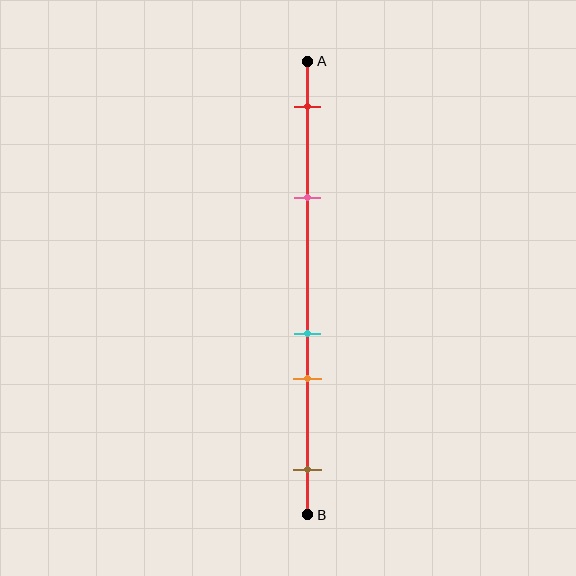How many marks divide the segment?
There are 5 marks dividing the segment.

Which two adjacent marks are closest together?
The cyan and orange marks are the closest adjacent pair.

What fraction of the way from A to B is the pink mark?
The pink mark is approximately 30% (0.3) of the way from A to B.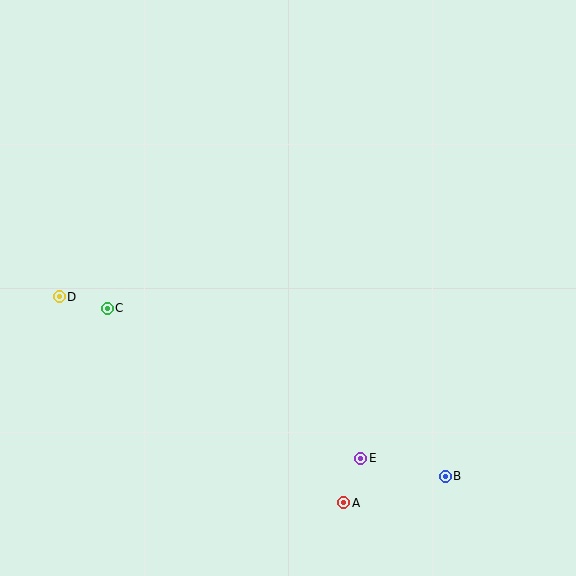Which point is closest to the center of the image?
Point C at (107, 308) is closest to the center.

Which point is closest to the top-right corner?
Point B is closest to the top-right corner.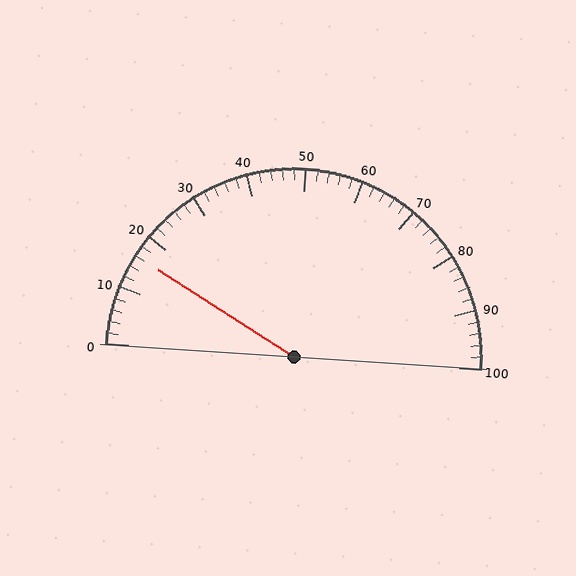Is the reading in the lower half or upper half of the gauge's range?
The reading is in the lower half of the range (0 to 100).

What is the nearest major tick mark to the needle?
The nearest major tick mark is 20.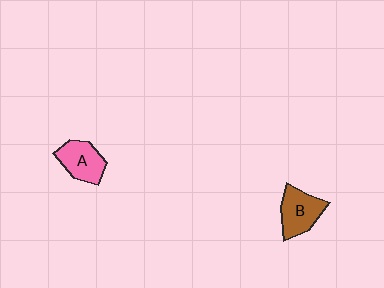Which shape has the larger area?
Shape B (brown).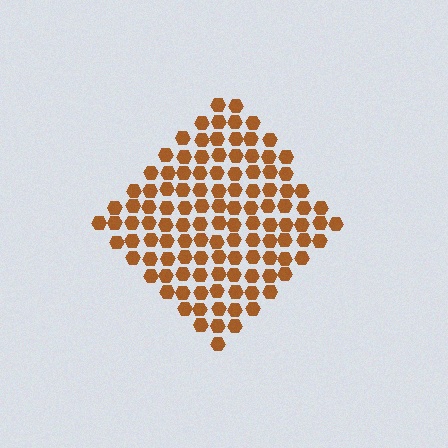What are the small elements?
The small elements are hexagons.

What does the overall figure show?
The overall figure shows a diamond.